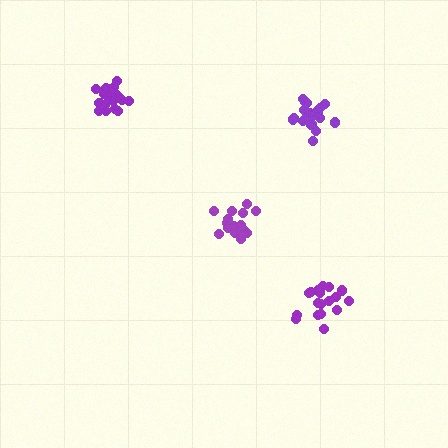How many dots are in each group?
Group 1: 19 dots, Group 2: 21 dots, Group 3: 21 dots, Group 4: 21 dots (82 total).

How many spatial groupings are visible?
There are 4 spatial groupings.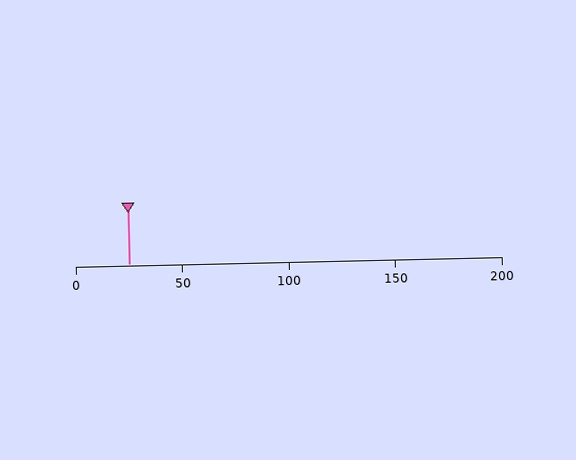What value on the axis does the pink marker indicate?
The marker indicates approximately 25.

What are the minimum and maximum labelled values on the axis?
The axis runs from 0 to 200.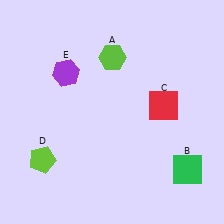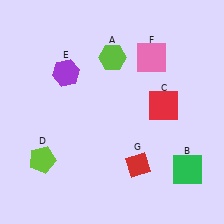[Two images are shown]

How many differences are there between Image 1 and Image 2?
There are 2 differences between the two images.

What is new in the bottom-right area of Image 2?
A red diamond (G) was added in the bottom-right area of Image 2.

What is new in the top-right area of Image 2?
A pink square (F) was added in the top-right area of Image 2.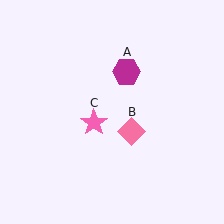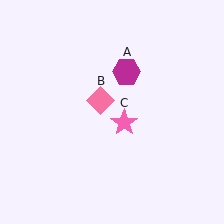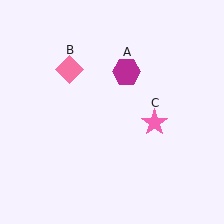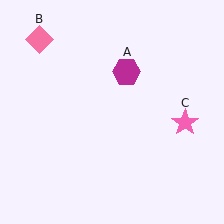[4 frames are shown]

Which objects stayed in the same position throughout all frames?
Magenta hexagon (object A) remained stationary.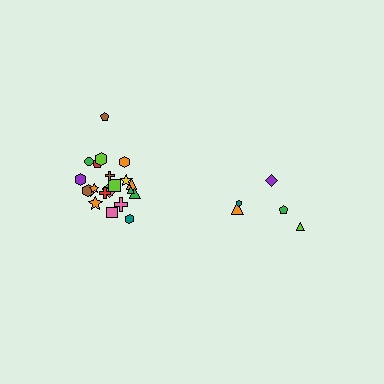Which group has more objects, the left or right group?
The left group.